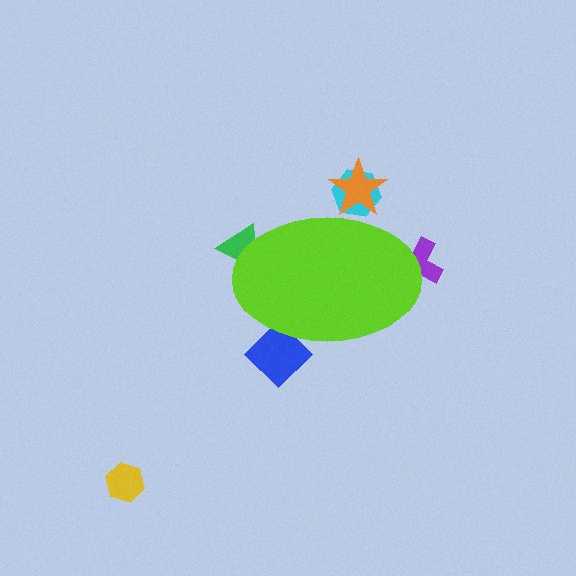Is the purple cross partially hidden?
Yes, the purple cross is partially hidden behind the lime ellipse.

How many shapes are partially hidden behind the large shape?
5 shapes are partially hidden.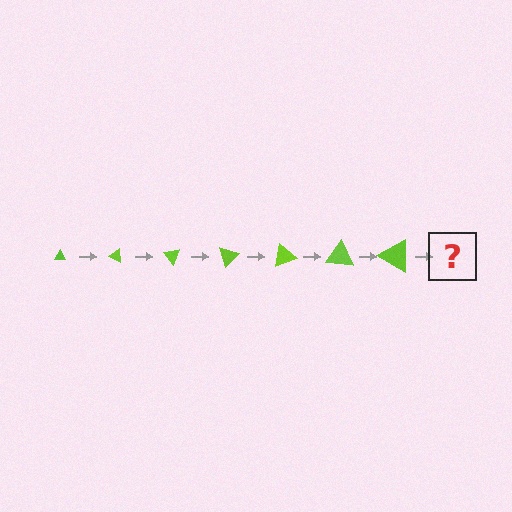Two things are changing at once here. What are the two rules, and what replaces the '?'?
The two rules are that the triangle grows larger each step and it rotates 25 degrees each step. The '?' should be a triangle, larger than the previous one and rotated 175 degrees from the start.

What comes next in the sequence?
The next element should be a triangle, larger than the previous one and rotated 175 degrees from the start.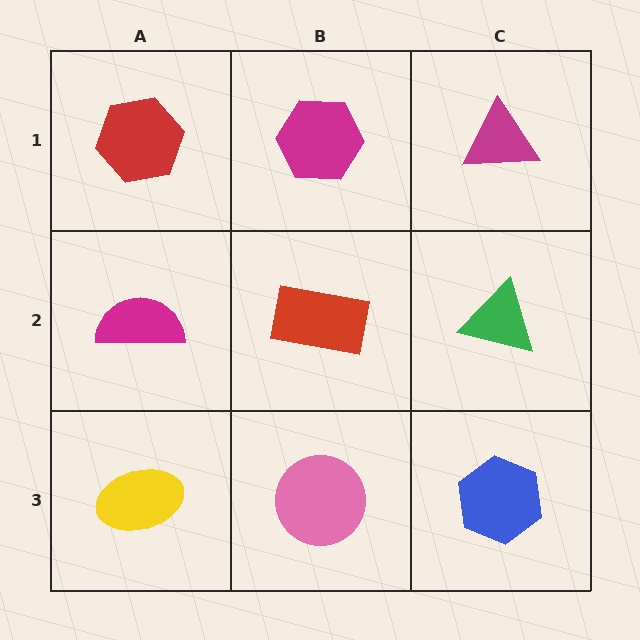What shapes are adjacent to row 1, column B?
A red rectangle (row 2, column B), a red hexagon (row 1, column A), a magenta triangle (row 1, column C).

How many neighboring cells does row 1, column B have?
3.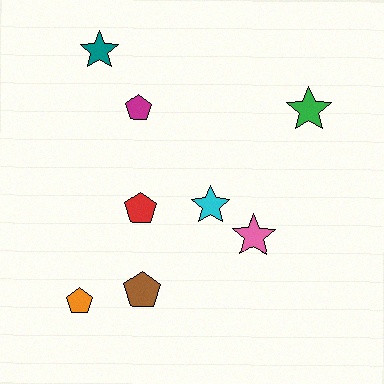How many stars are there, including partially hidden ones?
There are 4 stars.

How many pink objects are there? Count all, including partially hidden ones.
There is 1 pink object.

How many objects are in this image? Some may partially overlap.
There are 8 objects.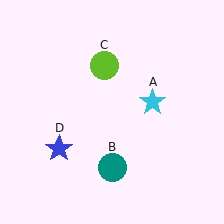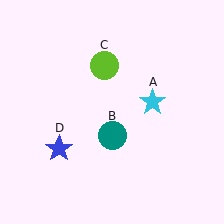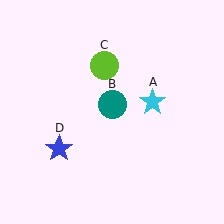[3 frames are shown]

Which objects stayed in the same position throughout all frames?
Cyan star (object A) and lime circle (object C) and blue star (object D) remained stationary.